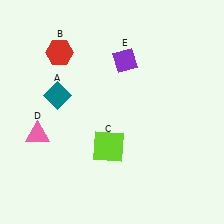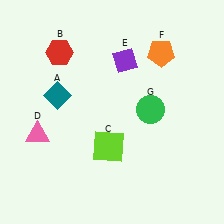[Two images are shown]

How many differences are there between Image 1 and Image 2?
There are 2 differences between the two images.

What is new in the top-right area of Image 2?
An orange pentagon (F) was added in the top-right area of Image 2.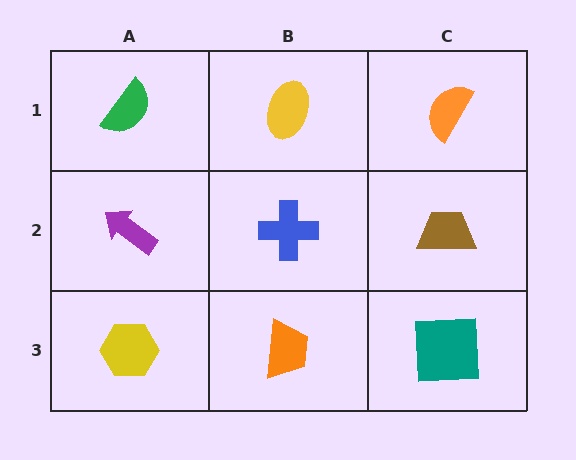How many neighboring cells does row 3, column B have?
3.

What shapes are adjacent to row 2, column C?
An orange semicircle (row 1, column C), a teal square (row 3, column C), a blue cross (row 2, column B).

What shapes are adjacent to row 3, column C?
A brown trapezoid (row 2, column C), an orange trapezoid (row 3, column B).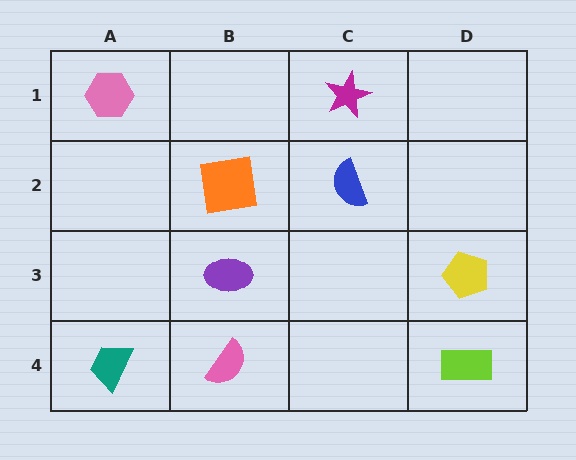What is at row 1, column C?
A magenta star.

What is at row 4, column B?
A pink semicircle.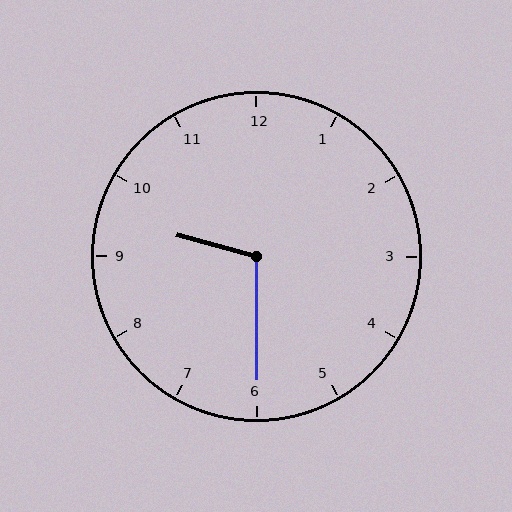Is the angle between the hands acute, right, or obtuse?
It is obtuse.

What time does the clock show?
9:30.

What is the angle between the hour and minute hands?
Approximately 105 degrees.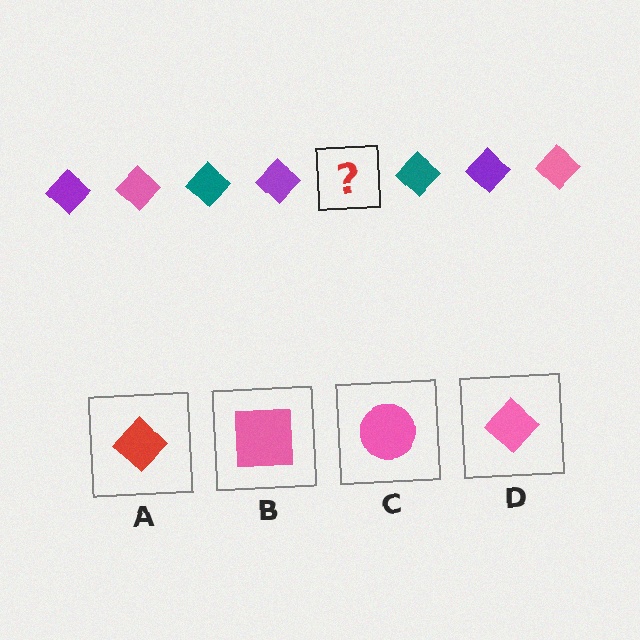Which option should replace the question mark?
Option D.